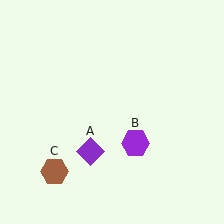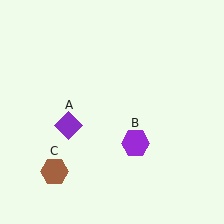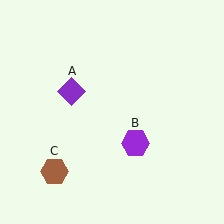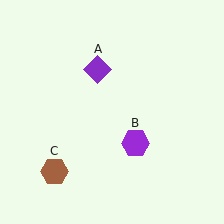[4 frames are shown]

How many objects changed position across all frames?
1 object changed position: purple diamond (object A).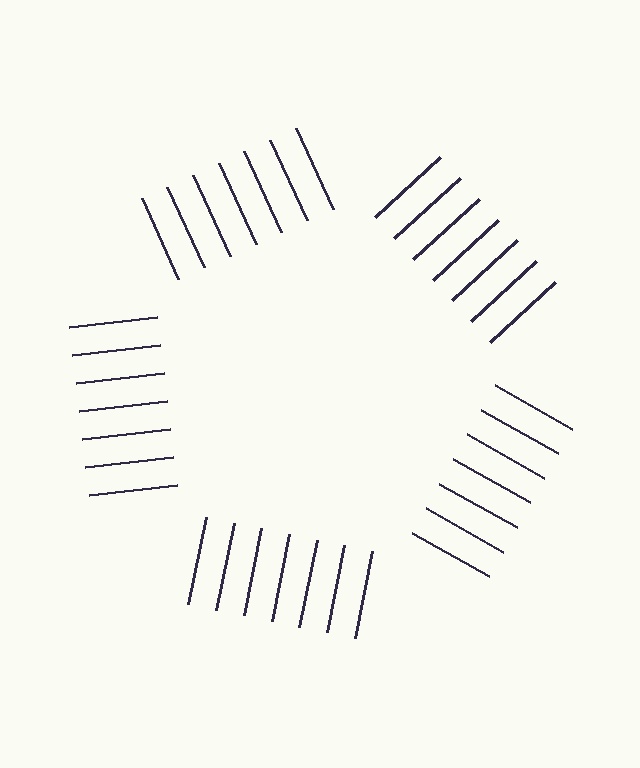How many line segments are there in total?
35 — 7 along each of the 5 edges.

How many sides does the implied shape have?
5 sides — the line-ends trace a pentagon.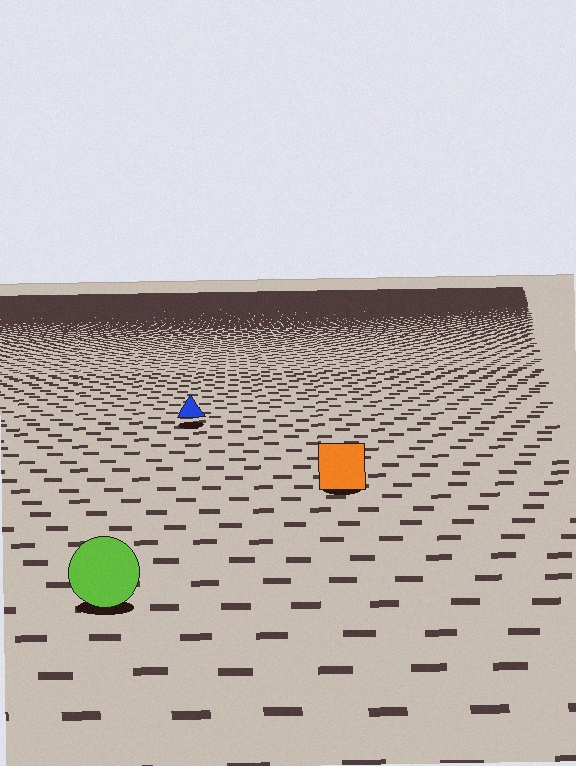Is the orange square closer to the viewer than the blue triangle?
Yes. The orange square is closer — you can tell from the texture gradient: the ground texture is coarser near it.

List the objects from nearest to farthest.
From nearest to farthest: the lime circle, the orange square, the blue triangle.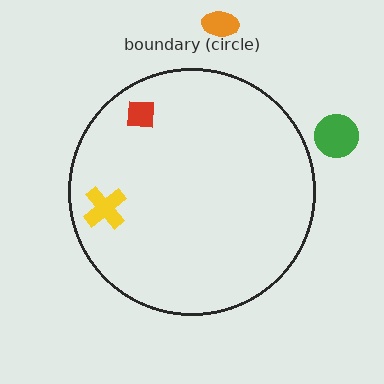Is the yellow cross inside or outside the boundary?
Inside.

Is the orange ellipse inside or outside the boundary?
Outside.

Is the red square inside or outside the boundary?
Inside.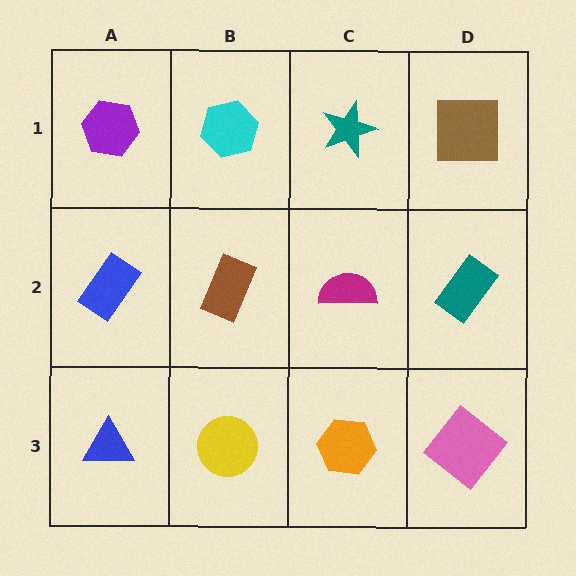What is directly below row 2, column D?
A pink diamond.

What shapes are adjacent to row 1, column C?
A magenta semicircle (row 2, column C), a cyan hexagon (row 1, column B), a brown square (row 1, column D).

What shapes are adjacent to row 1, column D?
A teal rectangle (row 2, column D), a teal star (row 1, column C).